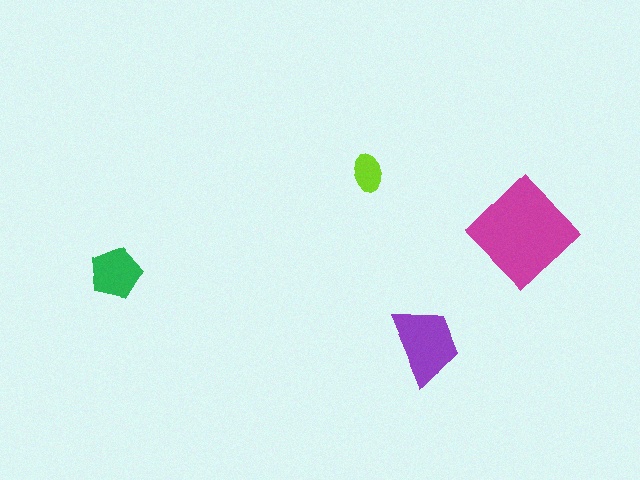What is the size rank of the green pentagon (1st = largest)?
3rd.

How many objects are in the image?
There are 4 objects in the image.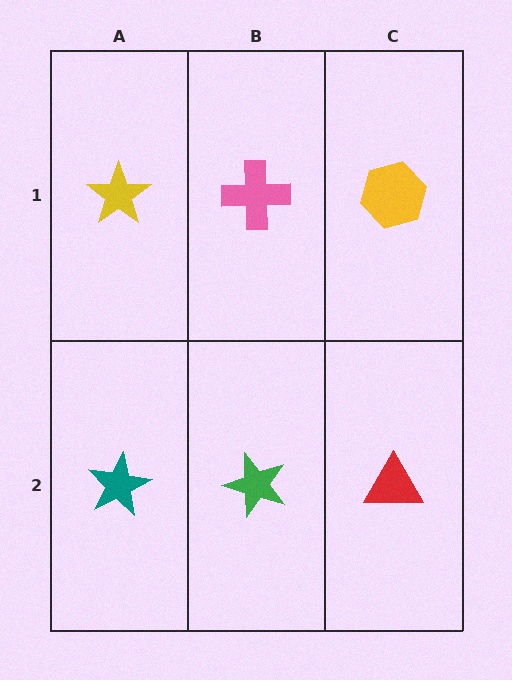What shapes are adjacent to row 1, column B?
A green star (row 2, column B), a yellow star (row 1, column A), a yellow hexagon (row 1, column C).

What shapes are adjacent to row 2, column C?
A yellow hexagon (row 1, column C), a green star (row 2, column B).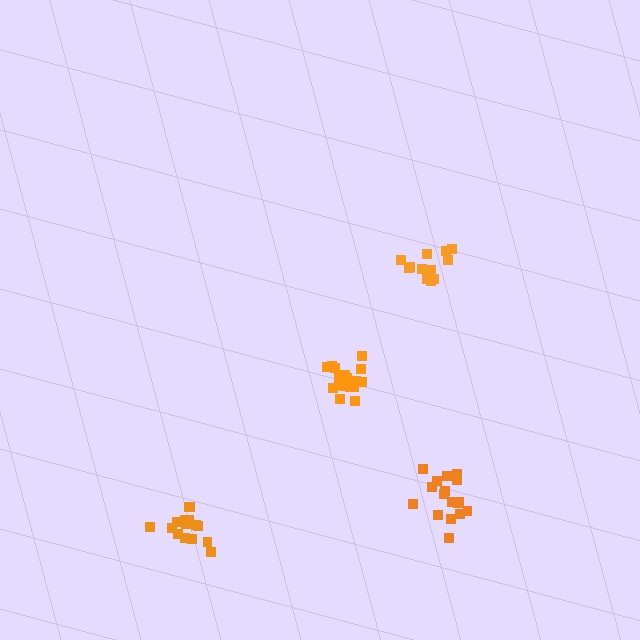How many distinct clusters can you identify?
There are 4 distinct clusters.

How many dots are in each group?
Group 1: 17 dots, Group 2: 15 dots, Group 3: 13 dots, Group 4: 18 dots (63 total).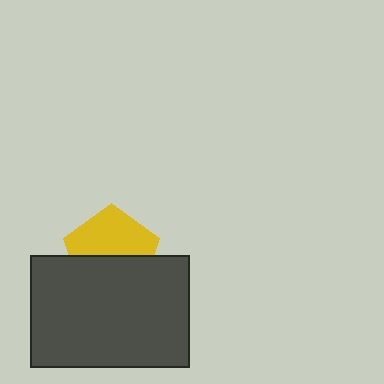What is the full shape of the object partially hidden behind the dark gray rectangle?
The partially hidden object is a yellow pentagon.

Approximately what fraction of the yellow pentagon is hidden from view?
Roughly 47% of the yellow pentagon is hidden behind the dark gray rectangle.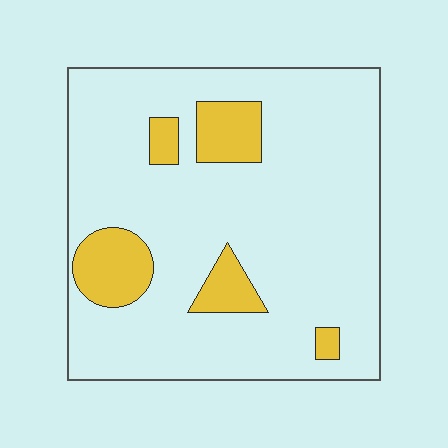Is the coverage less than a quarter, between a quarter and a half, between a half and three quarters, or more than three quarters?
Less than a quarter.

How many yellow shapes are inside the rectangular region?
5.